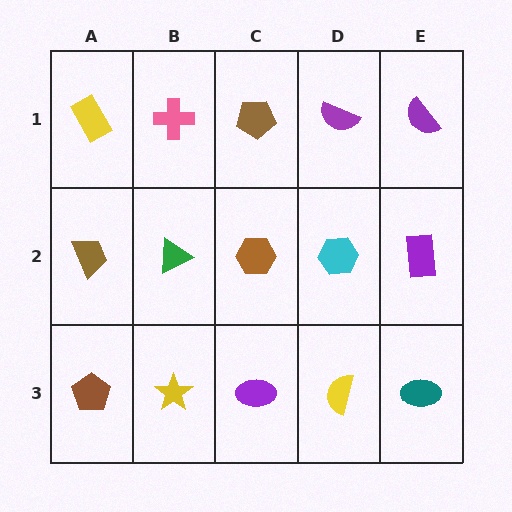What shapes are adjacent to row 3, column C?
A brown hexagon (row 2, column C), a yellow star (row 3, column B), a yellow semicircle (row 3, column D).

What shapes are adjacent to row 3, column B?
A green triangle (row 2, column B), a brown pentagon (row 3, column A), a purple ellipse (row 3, column C).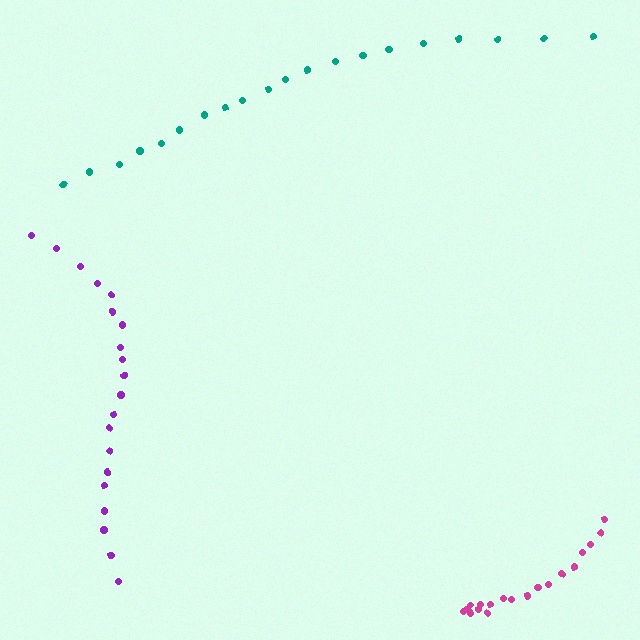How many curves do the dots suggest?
There are 3 distinct paths.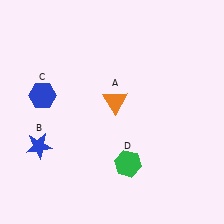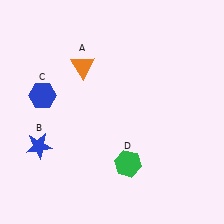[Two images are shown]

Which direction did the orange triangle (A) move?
The orange triangle (A) moved up.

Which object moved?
The orange triangle (A) moved up.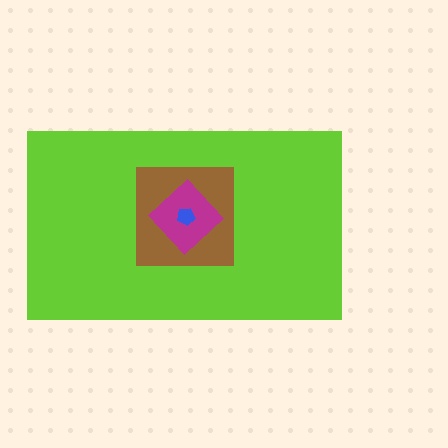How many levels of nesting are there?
4.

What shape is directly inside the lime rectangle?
The brown square.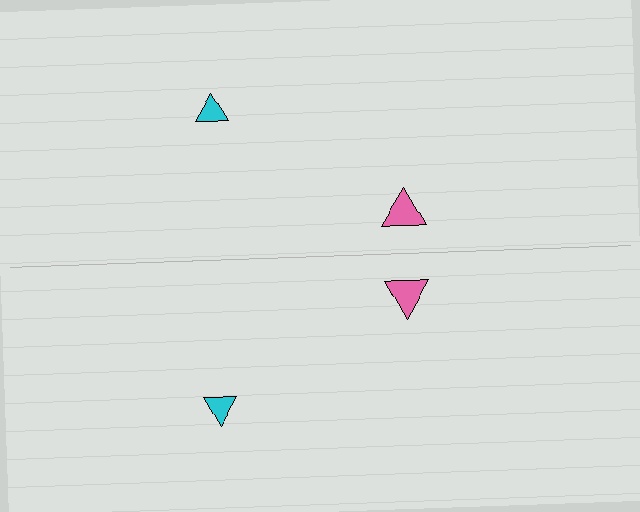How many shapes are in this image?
There are 4 shapes in this image.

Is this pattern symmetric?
Yes, this pattern has bilateral (reflection) symmetry.